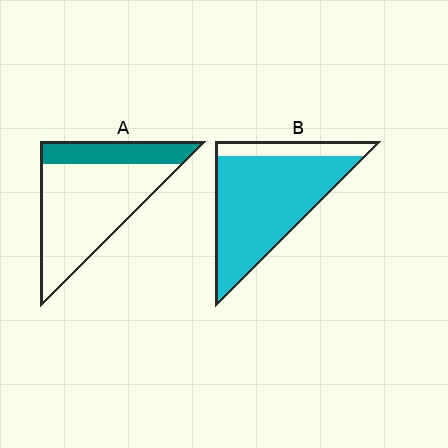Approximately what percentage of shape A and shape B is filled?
A is approximately 25% and B is approximately 85%.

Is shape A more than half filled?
No.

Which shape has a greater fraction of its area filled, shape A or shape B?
Shape B.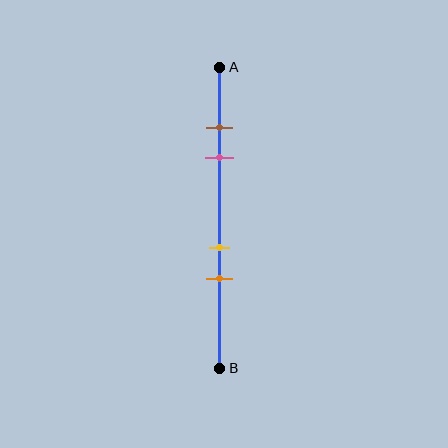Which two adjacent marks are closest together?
The brown and pink marks are the closest adjacent pair.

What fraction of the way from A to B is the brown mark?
The brown mark is approximately 20% (0.2) of the way from A to B.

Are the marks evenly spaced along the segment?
No, the marks are not evenly spaced.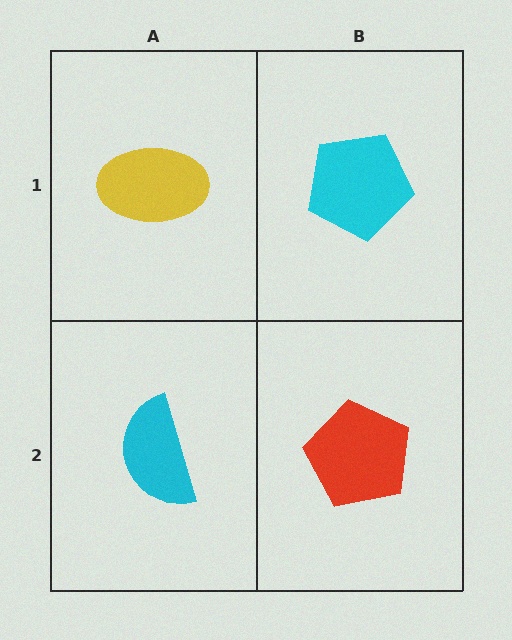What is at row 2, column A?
A cyan semicircle.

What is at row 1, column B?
A cyan pentagon.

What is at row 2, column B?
A red pentagon.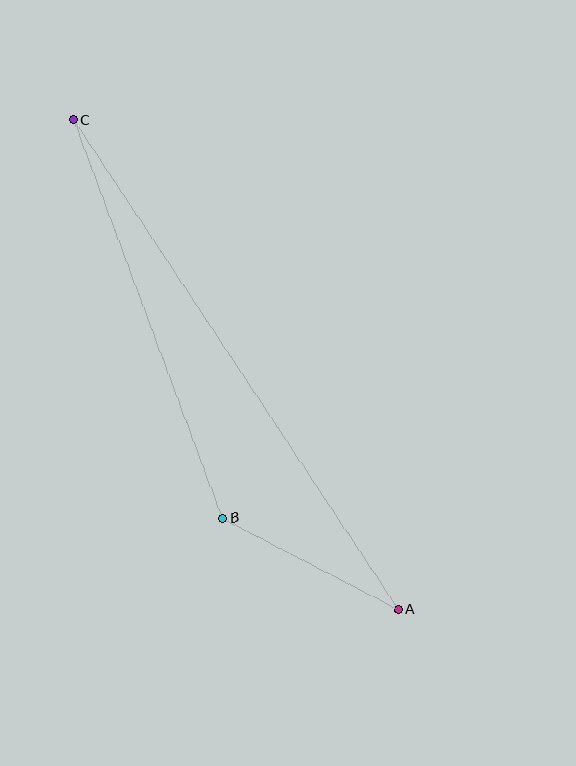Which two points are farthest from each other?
Points A and C are farthest from each other.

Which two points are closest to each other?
Points A and B are closest to each other.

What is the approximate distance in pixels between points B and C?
The distance between B and C is approximately 425 pixels.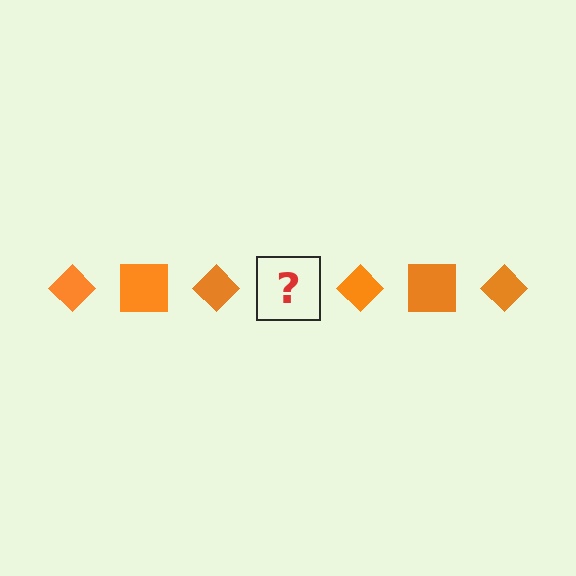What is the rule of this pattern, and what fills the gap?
The rule is that the pattern cycles through diamond, square shapes in orange. The gap should be filled with an orange square.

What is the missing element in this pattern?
The missing element is an orange square.